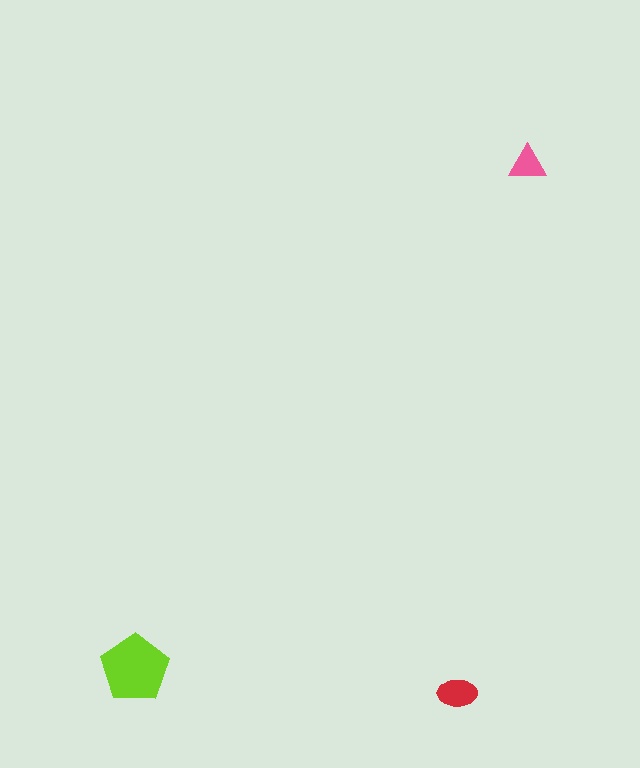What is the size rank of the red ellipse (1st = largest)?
2nd.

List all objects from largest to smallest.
The lime pentagon, the red ellipse, the pink triangle.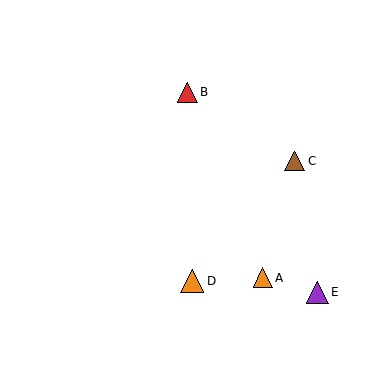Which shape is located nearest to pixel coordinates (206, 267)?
The orange triangle (labeled D) at (192, 281) is nearest to that location.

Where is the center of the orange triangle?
The center of the orange triangle is at (192, 281).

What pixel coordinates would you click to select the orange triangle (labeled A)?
Click at (263, 278) to select the orange triangle A.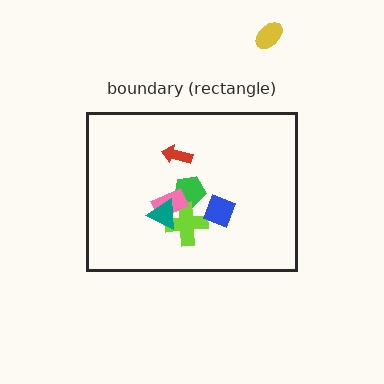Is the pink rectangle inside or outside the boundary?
Inside.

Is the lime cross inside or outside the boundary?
Inside.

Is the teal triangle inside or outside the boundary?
Inside.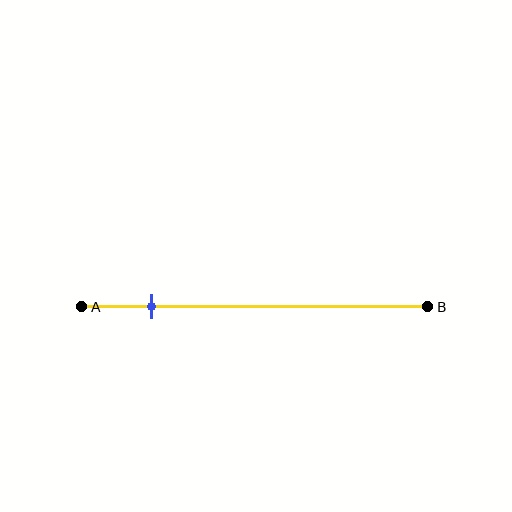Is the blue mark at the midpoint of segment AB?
No, the mark is at about 20% from A, not at the 50% midpoint.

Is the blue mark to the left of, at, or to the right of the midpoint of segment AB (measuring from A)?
The blue mark is to the left of the midpoint of segment AB.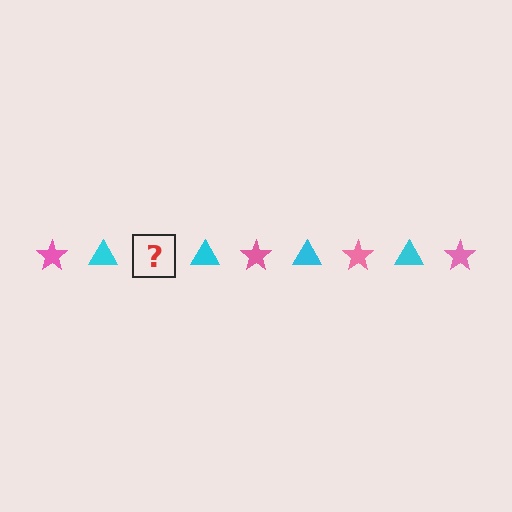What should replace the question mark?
The question mark should be replaced with a pink star.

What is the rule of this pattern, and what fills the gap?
The rule is that the pattern alternates between pink star and cyan triangle. The gap should be filled with a pink star.